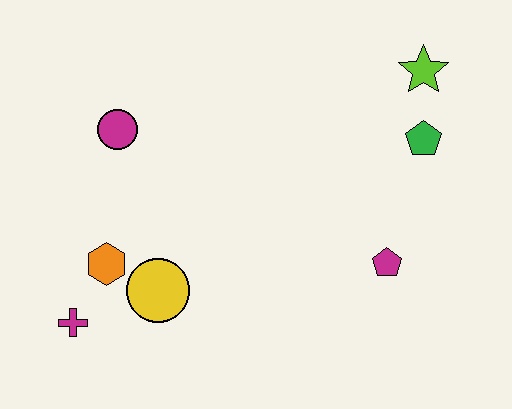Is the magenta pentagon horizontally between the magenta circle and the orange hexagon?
No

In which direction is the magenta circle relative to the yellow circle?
The magenta circle is above the yellow circle.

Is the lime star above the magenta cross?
Yes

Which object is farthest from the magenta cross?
The lime star is farthest from the magenta cross.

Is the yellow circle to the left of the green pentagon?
Yes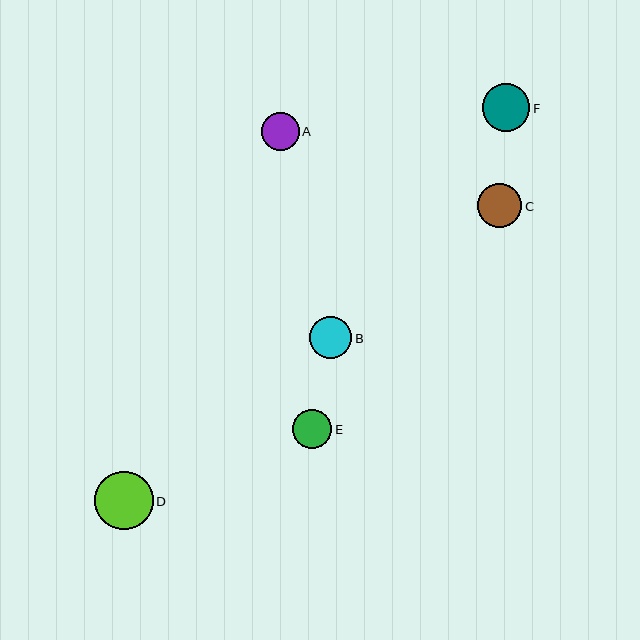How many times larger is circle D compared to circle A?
Circle D is approximately 1.5 times the size of circle A.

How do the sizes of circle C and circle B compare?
Circle C and circle B are approximately the same size.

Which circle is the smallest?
Circle A is the smallest with a size of approximately 38 pixels.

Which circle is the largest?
Circle D is the largest with a size of approximately 58 pixels.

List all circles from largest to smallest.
From largest to smallest: D, F, C, B, E, A.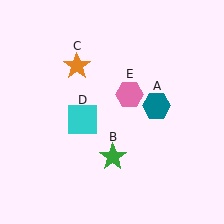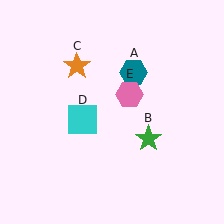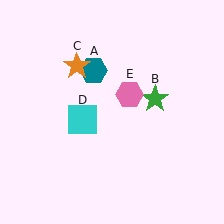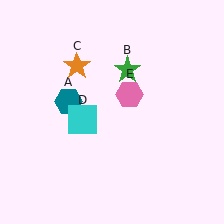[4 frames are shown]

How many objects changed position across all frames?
2 objects changed position: teal hexagon (object A), green star (object B).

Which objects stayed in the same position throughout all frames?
Orange star (object C) and cyan square (object D) and pink hexagon (object E) remained stationary.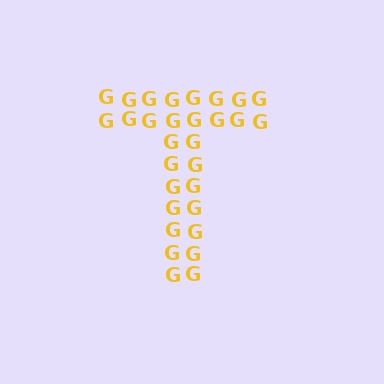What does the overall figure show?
The overall figure shows the letter T.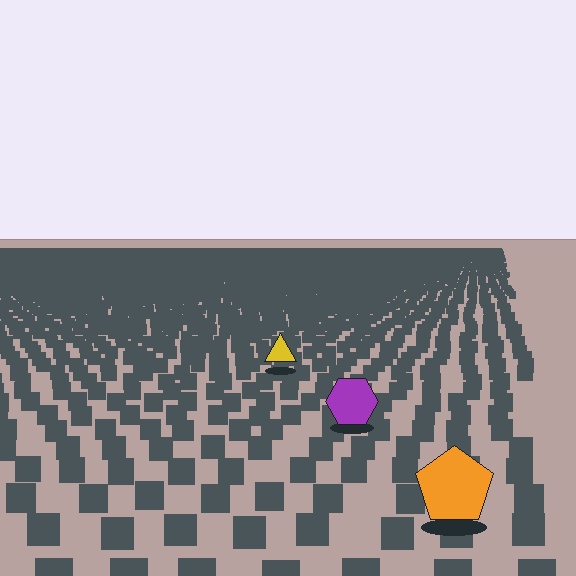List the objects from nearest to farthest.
From nearest to farthest: the orange pentagon, the purple hexagon, the yellow triangle.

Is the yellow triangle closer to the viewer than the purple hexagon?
No. The purple hexagon is closer — you can tell from the texture gradient: the ground texture is coarser near it.